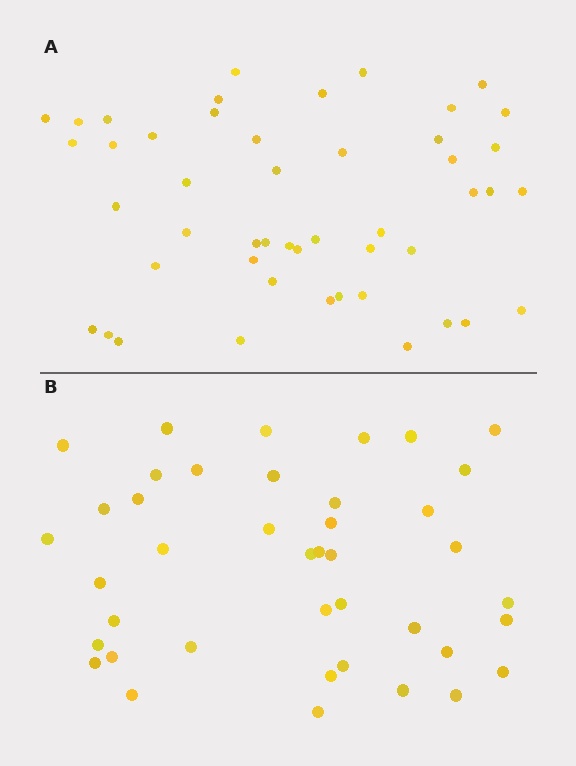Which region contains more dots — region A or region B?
Region A (the top region) has more dots.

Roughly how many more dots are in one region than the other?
Region A has roughly 8 or so more dots than region B.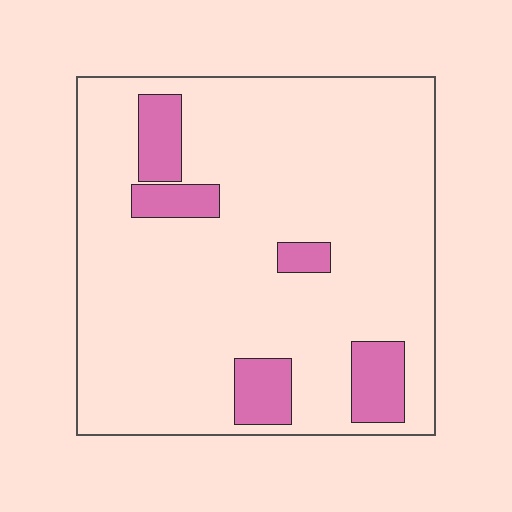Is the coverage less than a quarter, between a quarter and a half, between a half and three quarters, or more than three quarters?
Less than a quarter.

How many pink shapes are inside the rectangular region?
5.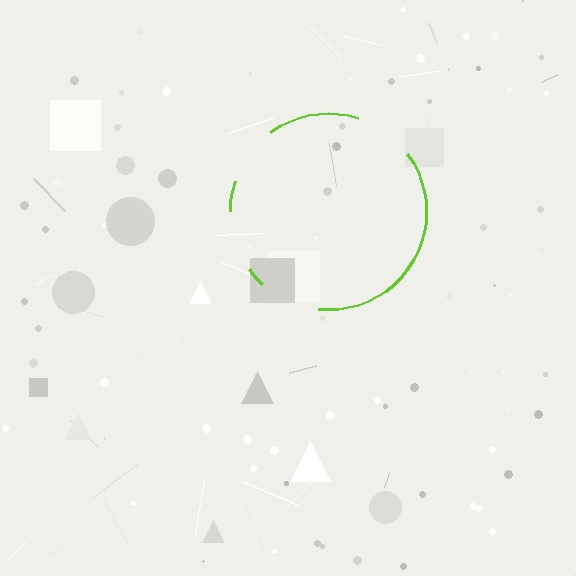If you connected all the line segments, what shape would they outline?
They would outline a circle.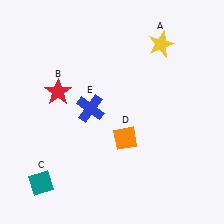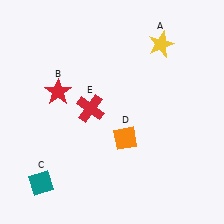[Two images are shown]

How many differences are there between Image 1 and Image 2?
There is 1 difference between the two images.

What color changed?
The cross (E) changed from blue in Image 1 to red in Image 2.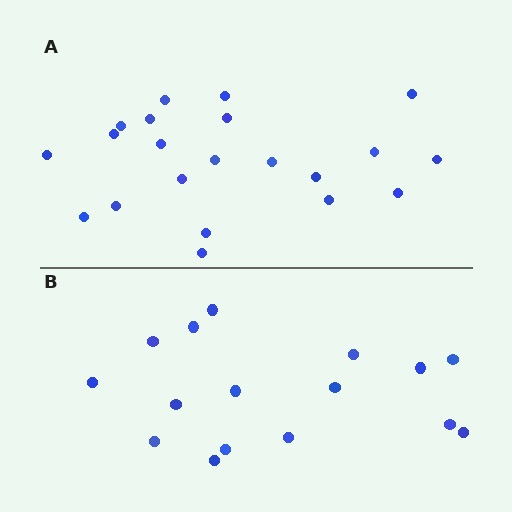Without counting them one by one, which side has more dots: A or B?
Region A (the top region) has more dots.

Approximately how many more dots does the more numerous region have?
Region A has about 5 more dots than region B.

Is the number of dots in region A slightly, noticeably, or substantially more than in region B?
Region A has noticeably more, but not dramatically so. The ratio is roughly 1.3 to 1.